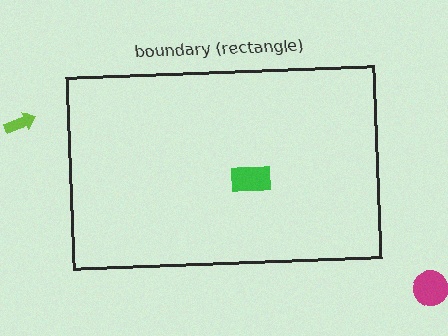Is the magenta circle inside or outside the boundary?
Outside.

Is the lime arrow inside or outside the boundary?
Outside.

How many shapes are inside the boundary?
1 inside, 2 outside.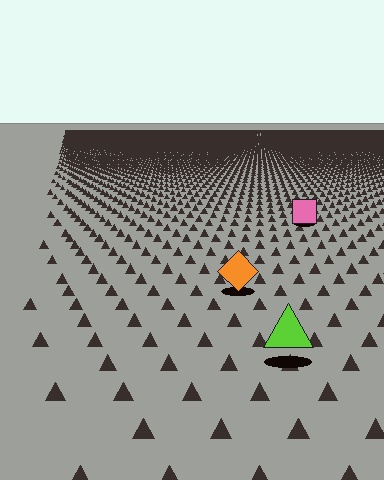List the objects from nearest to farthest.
From nearest to farthest: the lime triangle, the orange diamond, the pink square.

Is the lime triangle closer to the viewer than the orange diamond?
Yes. The lime triangle is closer — you can tell from the texture gradient: the ground texture is coarser near it.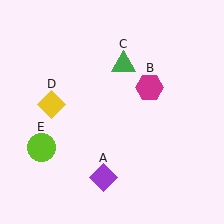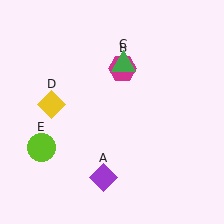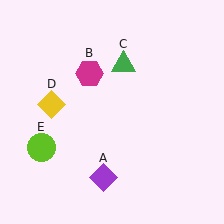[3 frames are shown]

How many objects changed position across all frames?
1 object changed position: magenta hexagon (object B).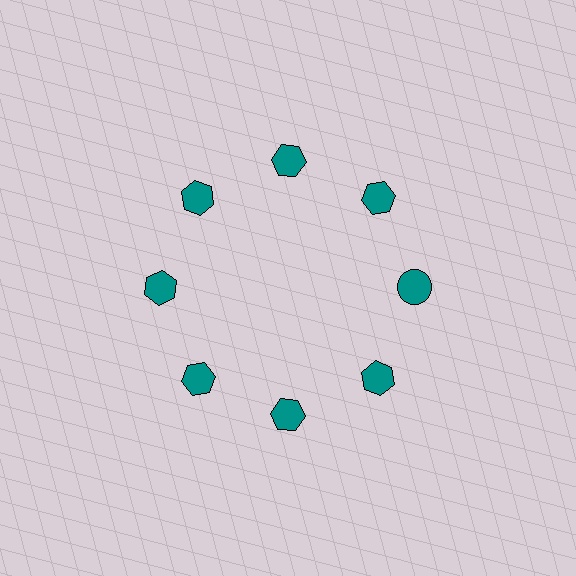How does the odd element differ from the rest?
It has a different shape: circle instead of hexagon.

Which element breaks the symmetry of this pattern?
The teal circle at roughly the 3 o'clock position breaks the symmetry. All other shapes are teal hexagons.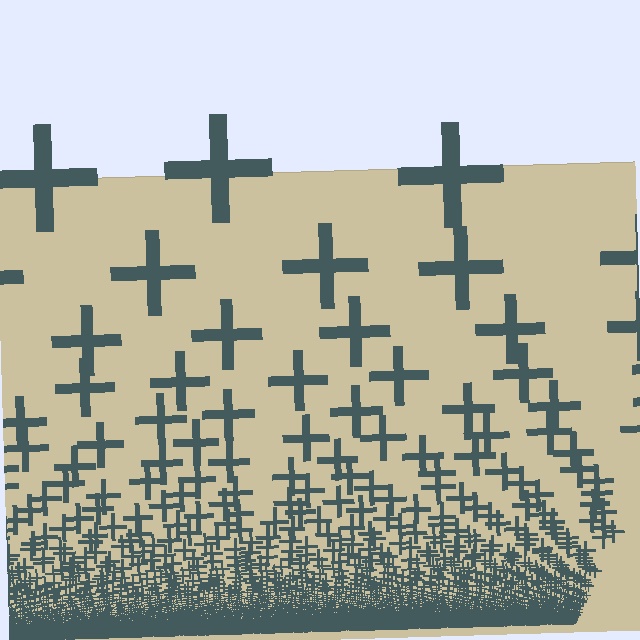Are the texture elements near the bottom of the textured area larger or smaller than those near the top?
Smaller. The gradient is inverted — elements near the bottom are smaller and denser.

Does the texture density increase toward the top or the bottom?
Density increases toward the bottom.